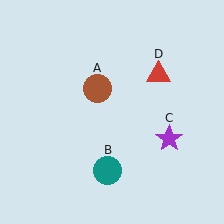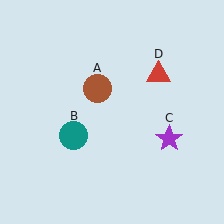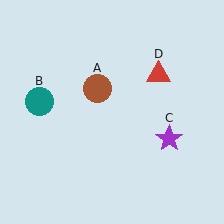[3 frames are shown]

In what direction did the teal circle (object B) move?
The teal circle (object B) moved up and to the left.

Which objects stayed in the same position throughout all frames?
Brown circle (object A) and purple star (object C) and red triangle (object D) remained stationary.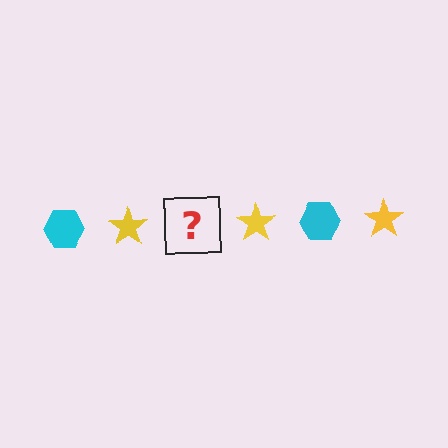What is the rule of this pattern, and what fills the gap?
The rule is that the pattern alternates between cyan hexagon and yellow star. The gap should be filled with a cyan hexagon.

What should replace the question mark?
The question mark should be replaced with a cyan hexagon.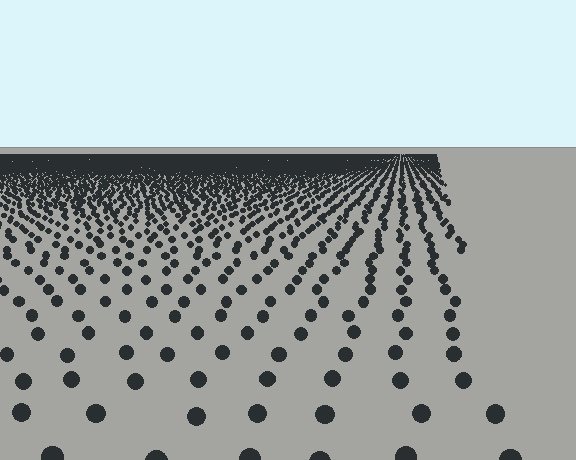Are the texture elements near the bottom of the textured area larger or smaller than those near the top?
Larger. Near the bottom, elements are closer to the viewer and appear at a bigger on-screen size.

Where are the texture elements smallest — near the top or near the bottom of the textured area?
Near the top.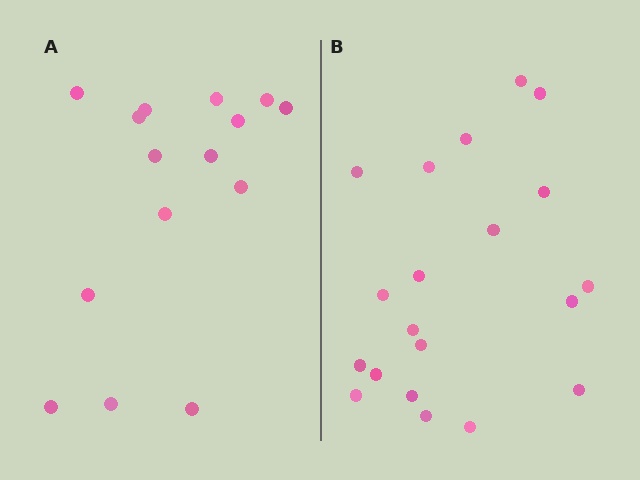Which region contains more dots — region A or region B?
Region B (the right region) has more dots.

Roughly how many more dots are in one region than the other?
Region B has about 5 more dots than region A.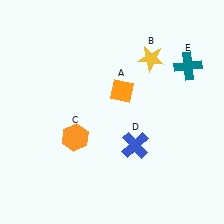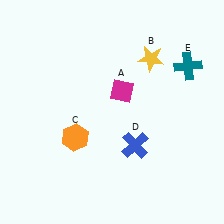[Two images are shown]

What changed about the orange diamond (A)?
In Image 1, A is orange. In Image 2, it changed to magenta.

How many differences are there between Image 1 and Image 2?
There is 1 difference between the two images.